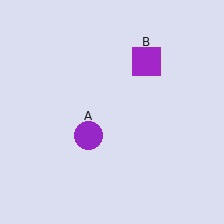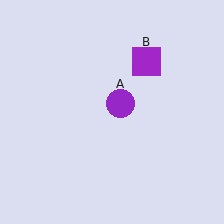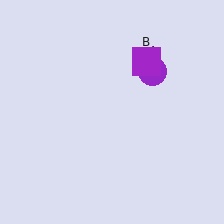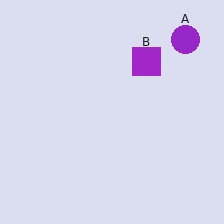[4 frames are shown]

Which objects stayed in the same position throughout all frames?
Purple square (object B) remained stationary.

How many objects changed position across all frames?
1 object changed position: purple circle (object A).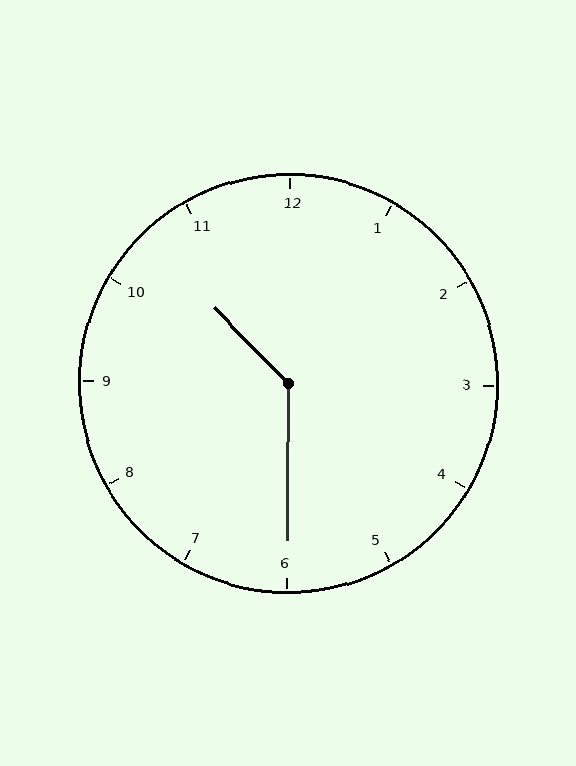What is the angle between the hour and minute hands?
Approximately 135 degrees.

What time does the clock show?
10:30.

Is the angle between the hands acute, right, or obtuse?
It is obtuse.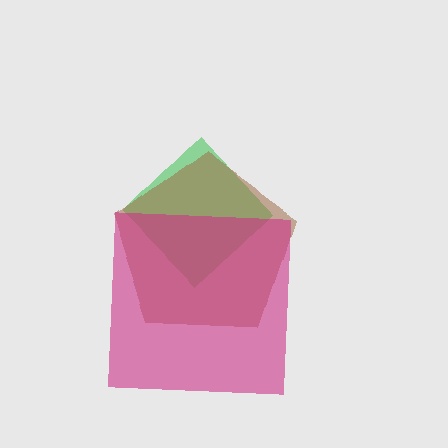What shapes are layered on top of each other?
The layered shapes are: a green diamond, a brown pentagon, a magenta square.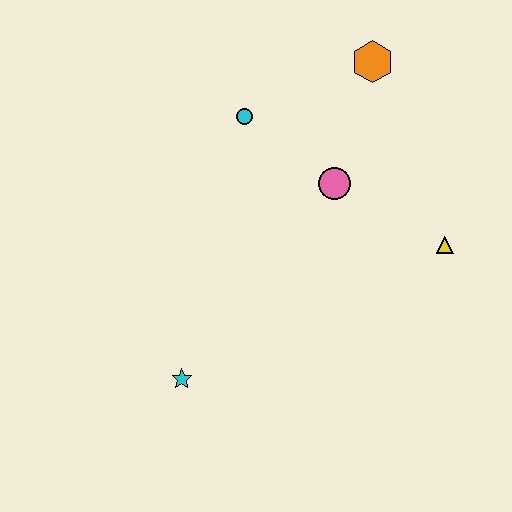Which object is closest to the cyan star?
The pink circle is closest to the cyan star.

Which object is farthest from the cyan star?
The orange hexagon is farthest from the cyan star.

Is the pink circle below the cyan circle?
Yes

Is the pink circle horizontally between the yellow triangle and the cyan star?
Yes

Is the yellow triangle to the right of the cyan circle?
Yes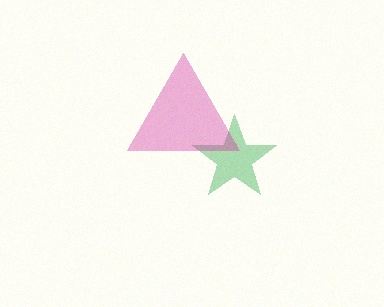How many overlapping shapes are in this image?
There are 2 overlapping shapes in the image.